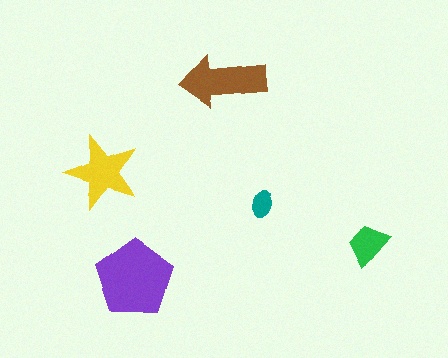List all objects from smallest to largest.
The teal ellipse, the green trapezoid, the yellow star, the brown arrow, the purple pentagon.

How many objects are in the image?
There are 5 objects in the image.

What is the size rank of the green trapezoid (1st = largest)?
4th.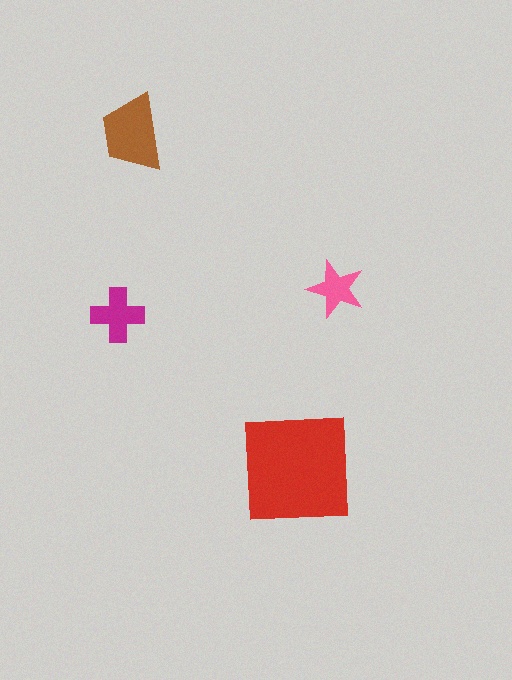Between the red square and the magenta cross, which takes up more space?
The red square.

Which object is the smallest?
The pink star.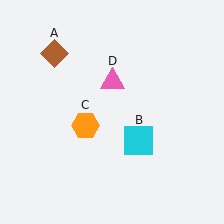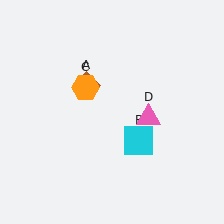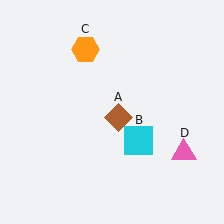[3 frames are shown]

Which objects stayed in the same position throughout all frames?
Cyan square (object B) remained stationary.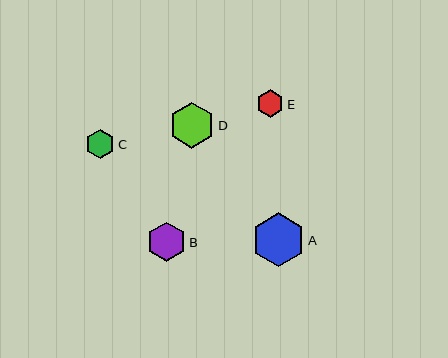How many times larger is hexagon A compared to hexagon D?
Hexagon A is approximately 1.2 times the size of hexagon D.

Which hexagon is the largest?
Hexagon A is the largest with a size of approximately 54 pixels.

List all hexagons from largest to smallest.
From largest to smallest: A, D, B, C, E.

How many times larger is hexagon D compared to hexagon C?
Hexagon D is approximately 1.6 times the size of hexagon C.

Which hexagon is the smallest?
Hexagon E is the smallest with a size of approximately 27 pixels.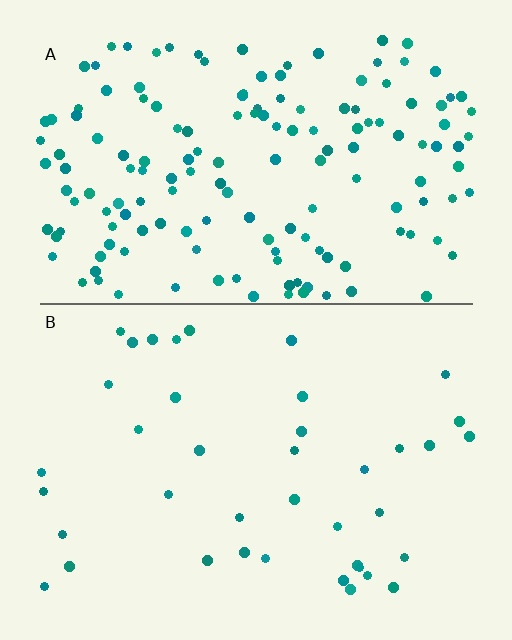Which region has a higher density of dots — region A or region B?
A (the top).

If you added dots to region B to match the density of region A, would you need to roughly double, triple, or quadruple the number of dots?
Approximately quadruple.